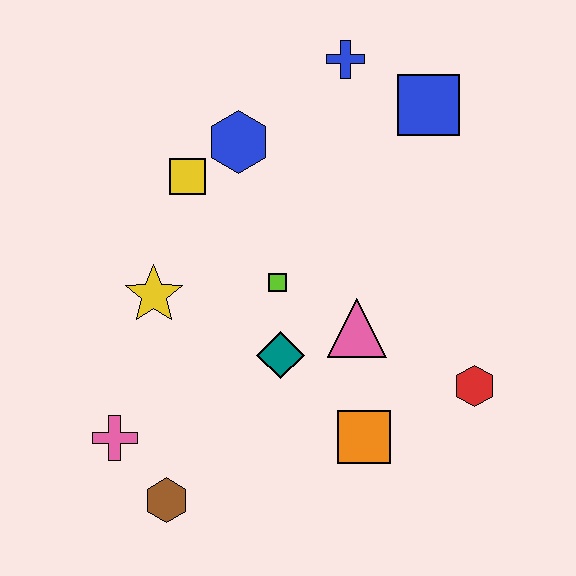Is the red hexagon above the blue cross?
No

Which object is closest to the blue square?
The blue cross is closest to the blue square.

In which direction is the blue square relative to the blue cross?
The blue square is to the right of the blue cross.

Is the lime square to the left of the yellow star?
No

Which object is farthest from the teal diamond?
The blue cross is farthest from the teal diamond.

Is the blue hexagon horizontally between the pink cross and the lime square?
Yes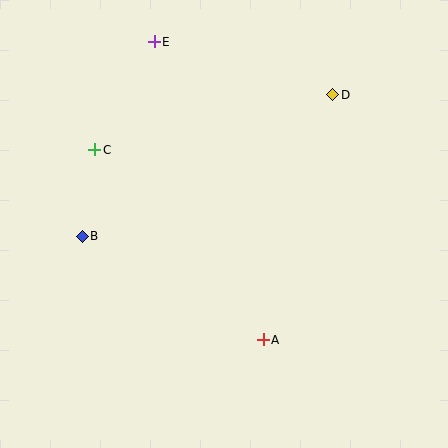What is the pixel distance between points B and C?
The distance between B and C is 87 pixels.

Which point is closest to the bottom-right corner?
Point A is closest to the bottom-right corner.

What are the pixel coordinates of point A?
Point A is at (263, 340).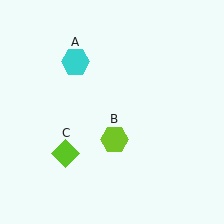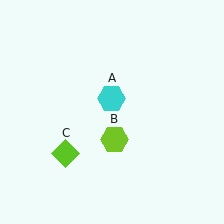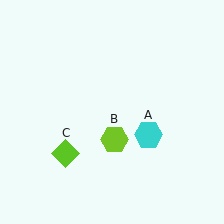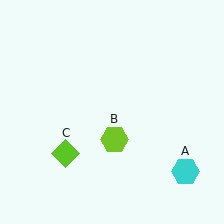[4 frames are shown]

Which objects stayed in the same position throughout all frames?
Lime hexagon (object B) and lime diamond (object C) remained stationary.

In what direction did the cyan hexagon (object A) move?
The cyan hexagon (object A) moved down and to the right.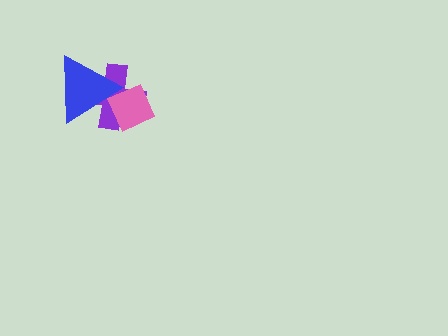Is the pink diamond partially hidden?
Yes, it is partially covered by another shape.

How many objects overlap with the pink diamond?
2 objects overlap with the pink diamond.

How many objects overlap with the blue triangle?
2 objects overlap with the blue triangle.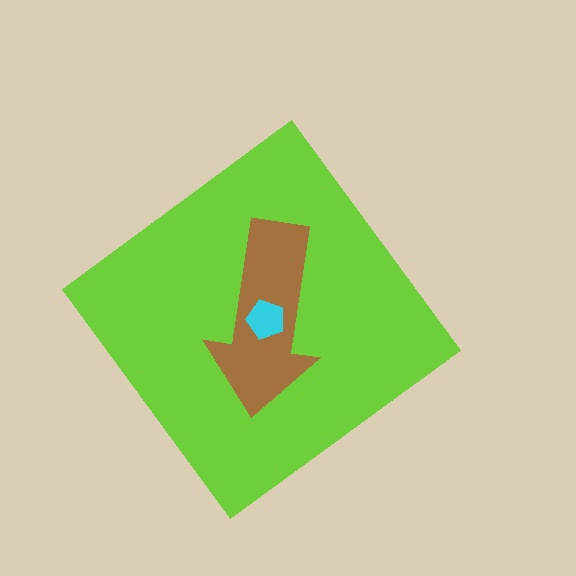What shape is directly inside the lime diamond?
The brown arrow.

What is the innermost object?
The cyan pentagon.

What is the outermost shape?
The lime diamond.